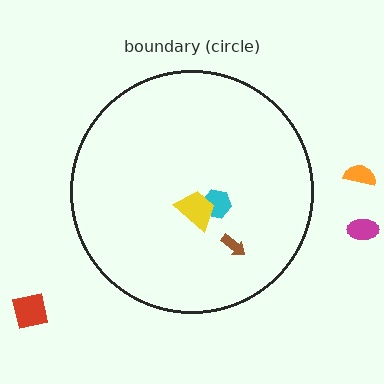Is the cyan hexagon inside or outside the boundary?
Inside.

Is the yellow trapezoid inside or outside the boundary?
Inside.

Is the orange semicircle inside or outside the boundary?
Outside.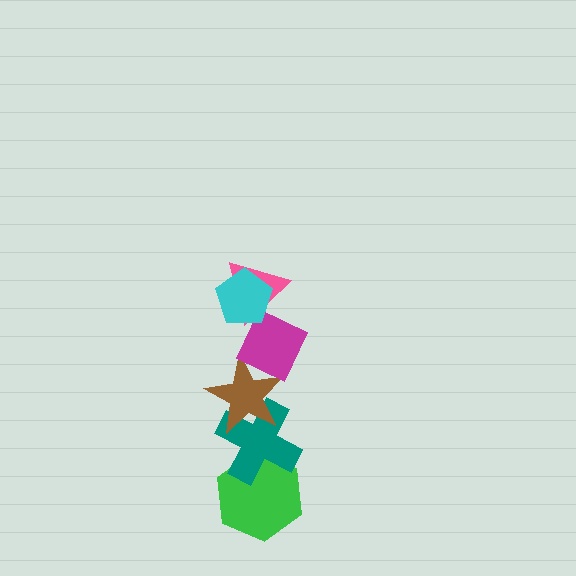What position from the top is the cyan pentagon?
The cyan pentagon is 1st from the top.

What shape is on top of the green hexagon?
The teal cross is on top of the green hexagon.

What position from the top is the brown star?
The brown star is 4th from the top.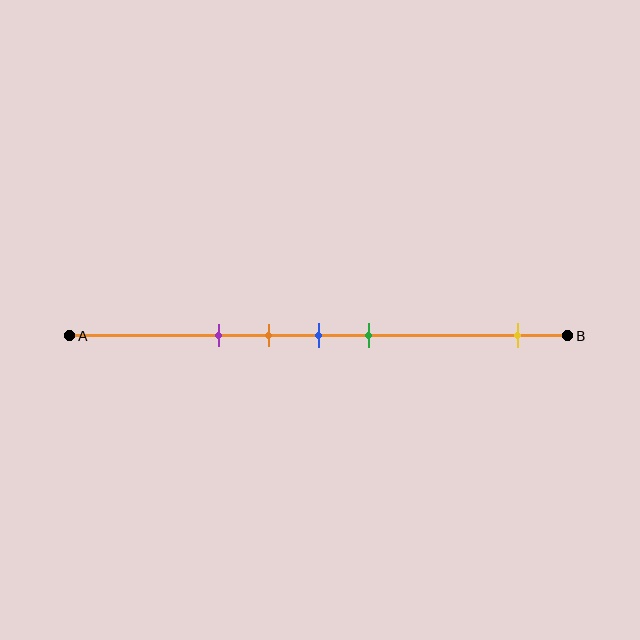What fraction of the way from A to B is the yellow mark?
The yellow mark is approximately 90% (0.9) of the way from A to B.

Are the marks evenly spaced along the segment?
No, the marks are not evenly spaced.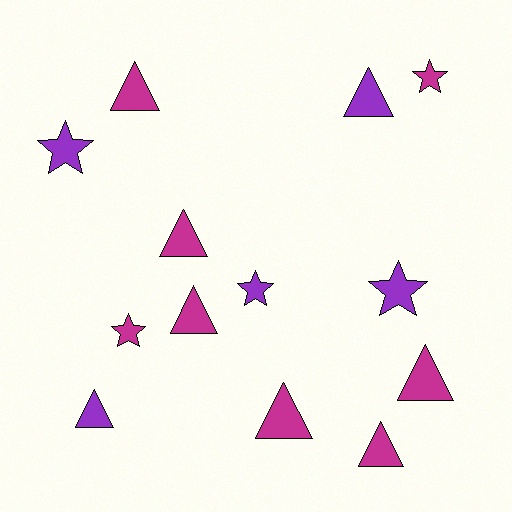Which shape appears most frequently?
Triangle, with 8 objects.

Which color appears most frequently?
Magenta, with 8 objects.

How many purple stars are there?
There are 3 purple stars.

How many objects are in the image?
There are 13 objects.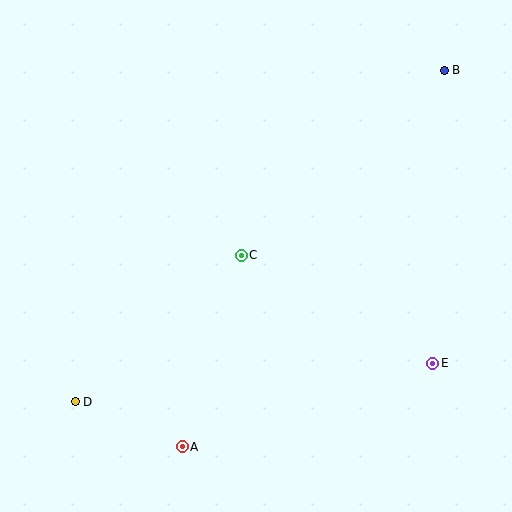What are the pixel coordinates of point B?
Point B is at (444, 70).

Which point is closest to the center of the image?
Point C at (241, 255) is closest to the center.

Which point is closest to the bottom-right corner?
Point E is closest to the bottom-right corner.